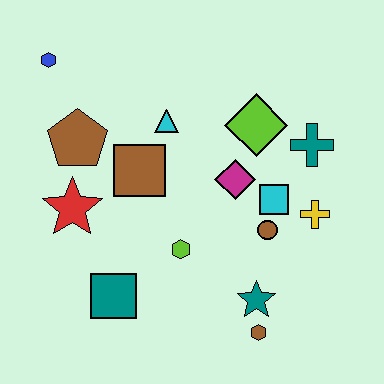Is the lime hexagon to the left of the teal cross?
Yes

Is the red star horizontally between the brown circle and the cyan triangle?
No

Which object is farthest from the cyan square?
The blue hexagon is farthest from the cyan square.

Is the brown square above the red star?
Yes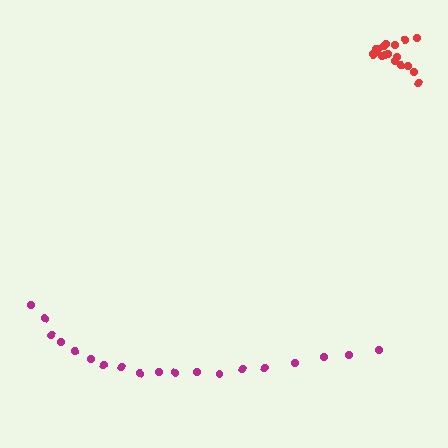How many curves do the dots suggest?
There are 2 distinct paths.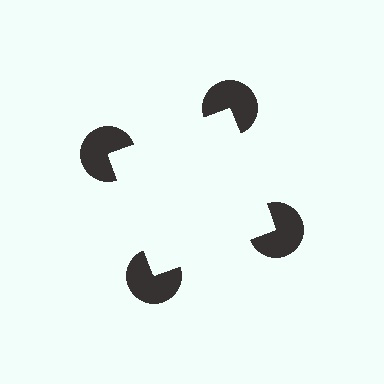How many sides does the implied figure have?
4 sides.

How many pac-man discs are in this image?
There are 4 — one at each vertex of the illusory square.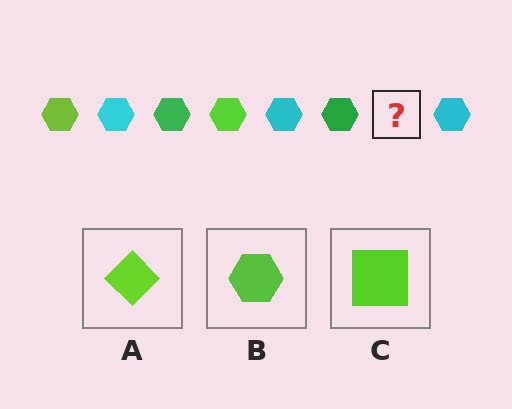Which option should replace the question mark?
Option B.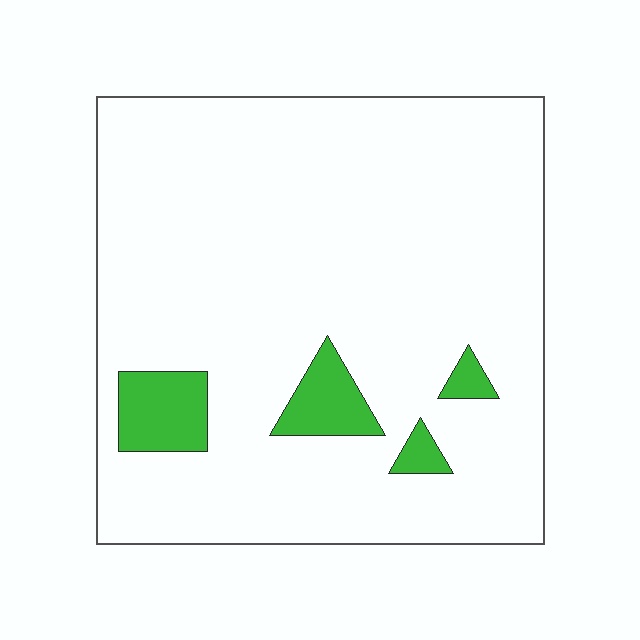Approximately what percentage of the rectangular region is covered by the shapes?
Approximately 10%.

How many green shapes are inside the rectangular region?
4.